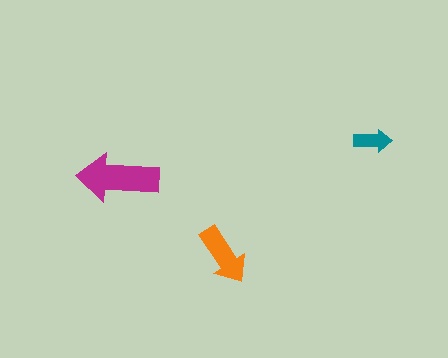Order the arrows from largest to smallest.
the magenta one, the orange one, the teal one.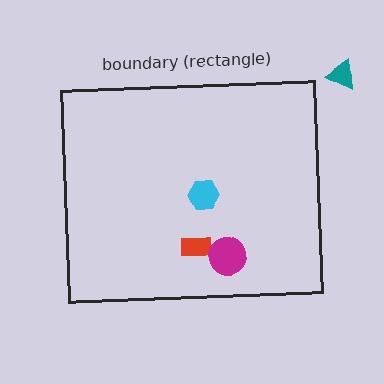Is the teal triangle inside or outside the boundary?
Outside.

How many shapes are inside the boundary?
3 inside, 1 outside.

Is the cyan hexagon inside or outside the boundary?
Inside.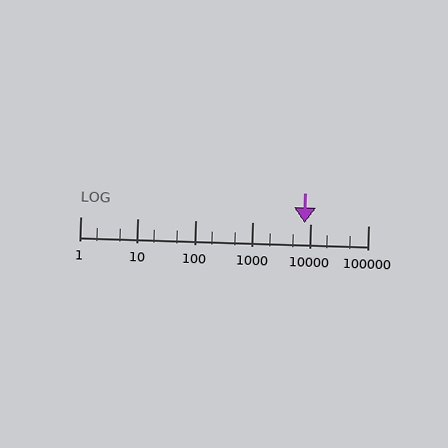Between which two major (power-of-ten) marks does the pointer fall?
The pointer is between 1000 and 10000.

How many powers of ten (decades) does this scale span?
The scale spans 5 decades, from 1 to 100000.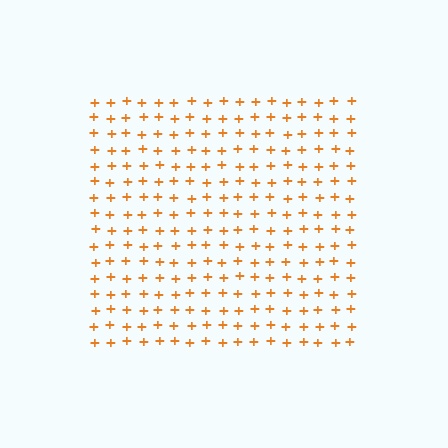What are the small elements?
The small elements are plus signs.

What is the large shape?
The large shape is a square.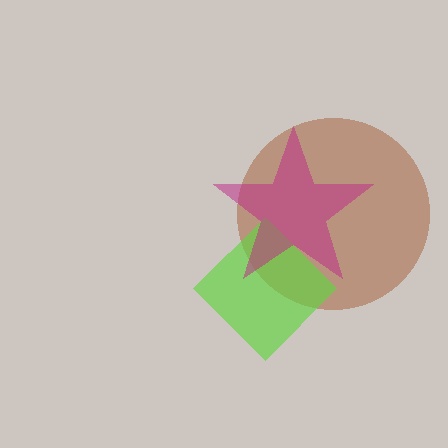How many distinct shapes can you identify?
There are 3 distinct shapes: a brown circle, a lime diamond, a magenta star.